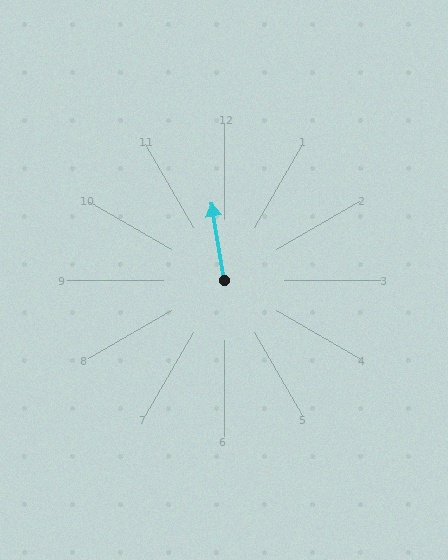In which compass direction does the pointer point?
North.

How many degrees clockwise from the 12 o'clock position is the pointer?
Approximately 351 degrees.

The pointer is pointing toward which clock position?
Roughly 12 o'clock.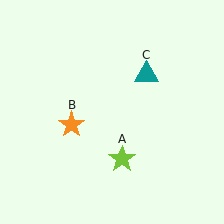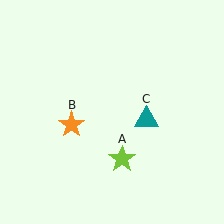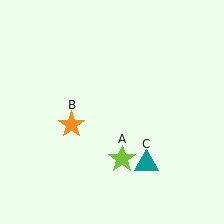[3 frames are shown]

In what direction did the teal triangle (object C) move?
The teal triangle (object C) moved down.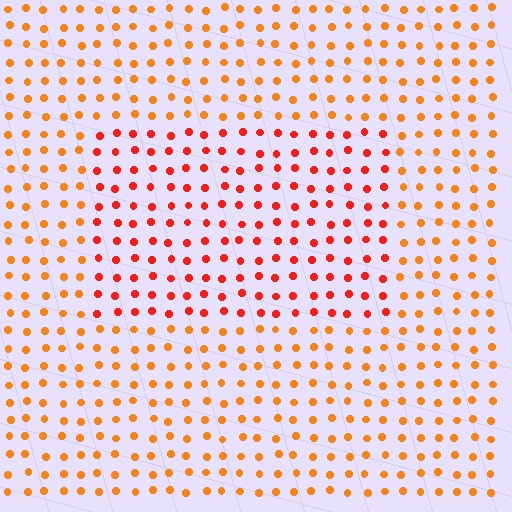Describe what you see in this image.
The image is filled with small orange elements in a uniform arrangement. A rectangle-shaped region is visible where the elements are tinted to a slightly different hue, forming a subtle color boundary.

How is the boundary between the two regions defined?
The boundary is defined purely by a slight shift in hue (about 28 degrees). Spacing, size, and orientation are identical on both sides.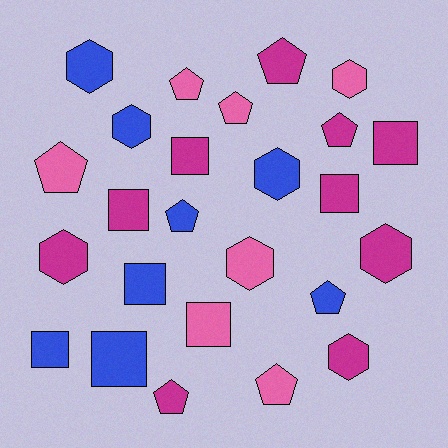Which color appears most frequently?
Magenta, with 10 objects.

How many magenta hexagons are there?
There are 3 magenta hexagons.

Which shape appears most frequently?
Pentagon, with 9 objects.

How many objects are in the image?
There are 25 objects.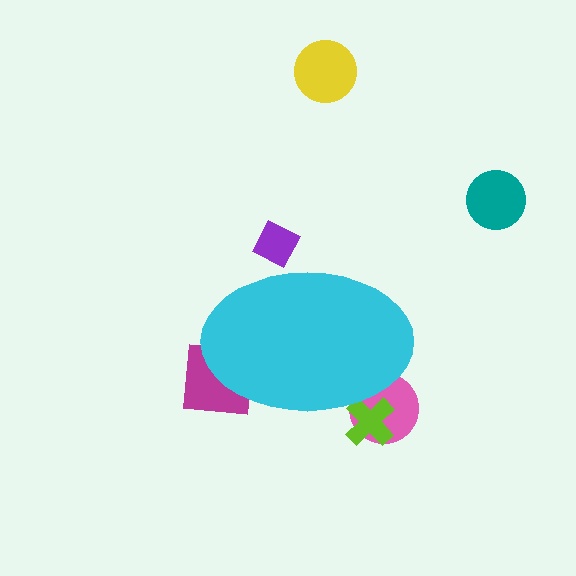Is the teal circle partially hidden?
No, the teal circle is fully visible.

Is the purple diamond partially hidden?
Yes, the purple diamond is partially hidden behind the cyan ellipse.